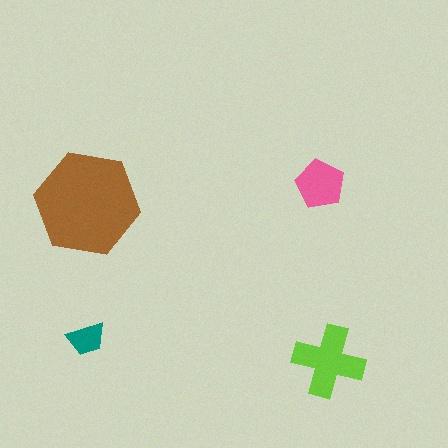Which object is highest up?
The pink pentagon is topmost.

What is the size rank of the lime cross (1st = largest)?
2nd.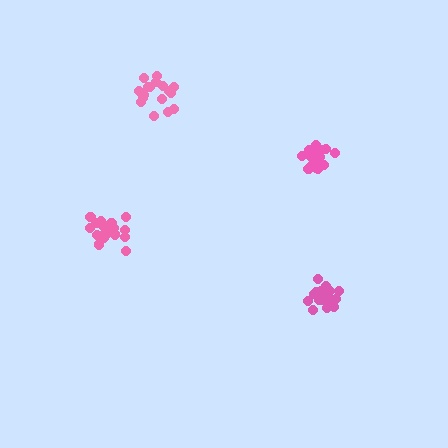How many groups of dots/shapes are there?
There are 4 groups.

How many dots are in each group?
Group 1: 17 dots, Group 2: 21 dots, Group 3: 19 dots, Group 4: 20 dots (77 total).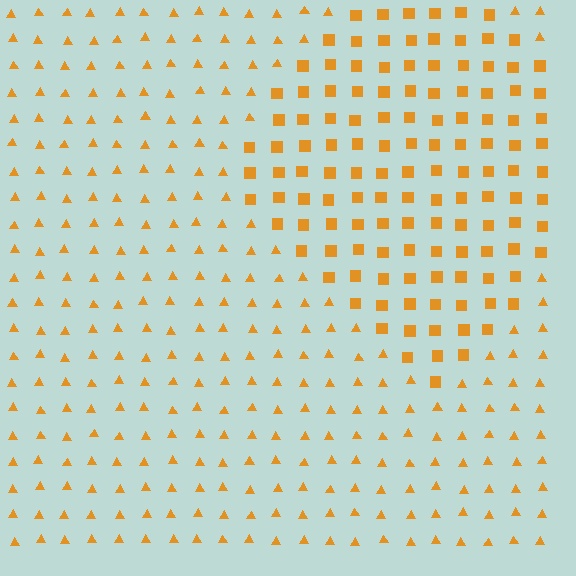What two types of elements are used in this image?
The image uses squares inside the diamond region and triangles outside it.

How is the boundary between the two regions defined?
The boundary is defined by a change in element shape: squares inside vs. triangles outside. All elements share the same color and spacing.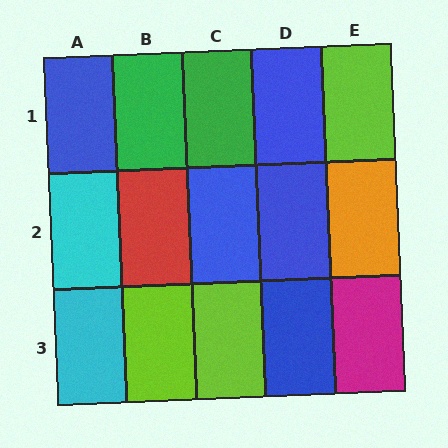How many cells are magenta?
1 cell is magenta.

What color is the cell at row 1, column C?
Green.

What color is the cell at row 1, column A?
Blue.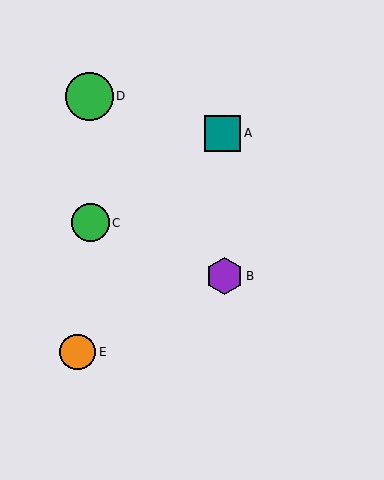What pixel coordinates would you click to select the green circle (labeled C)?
Click at (90, 223) to select the green circle C.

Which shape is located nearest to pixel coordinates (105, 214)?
The green circle (labeled C) at (90, 223) is nearest to that location.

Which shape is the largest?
The green circle (labeled D) is the largest.